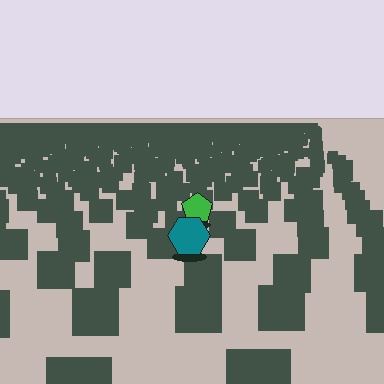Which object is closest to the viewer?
The teal hexagon is closest. The texture marks near it are larger and more spread out.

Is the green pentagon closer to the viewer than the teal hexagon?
No. The teal hexagon is closer — you can tell from the texture gradient: the ground texture is coarser near it.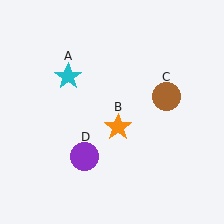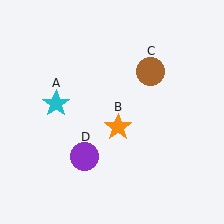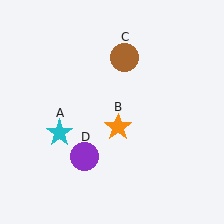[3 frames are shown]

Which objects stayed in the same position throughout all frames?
Orange star (object B) and purple circle (object D) remained stationary.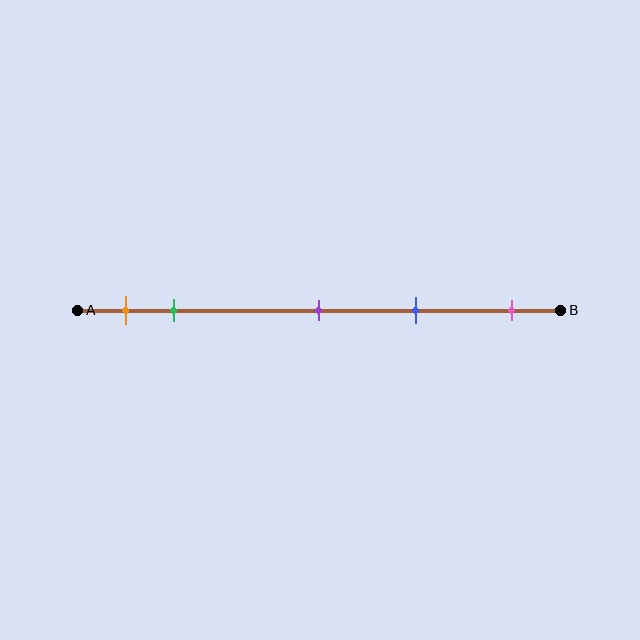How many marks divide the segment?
There are 5 marks dividing the segment.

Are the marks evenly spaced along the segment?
No, the marks are not evenly spaced.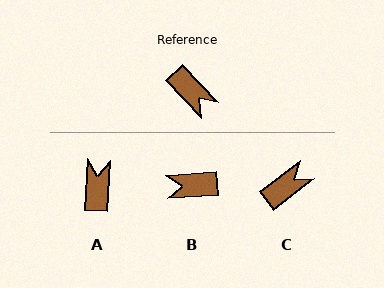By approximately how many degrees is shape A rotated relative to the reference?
Approximately 133 degrees counter-clockwise.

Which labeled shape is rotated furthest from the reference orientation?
A, about 133 degrees away.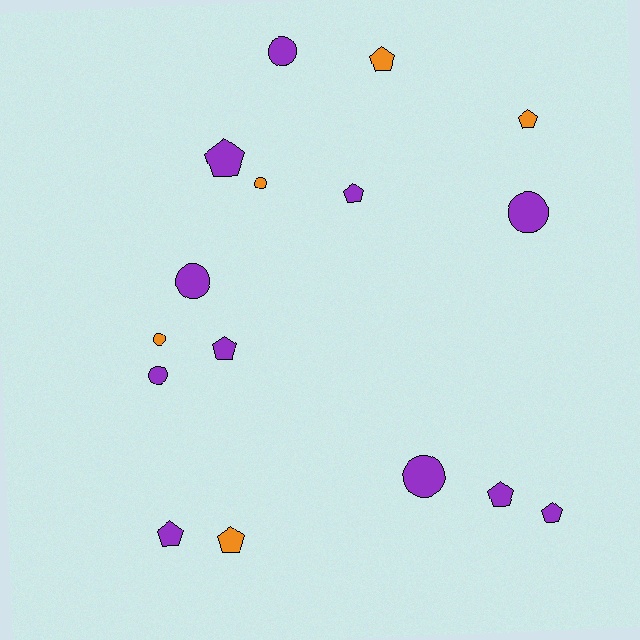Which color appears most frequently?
Purple, with 11 objects.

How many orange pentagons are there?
There are 3 orange pentagons.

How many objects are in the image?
There are 16 objects.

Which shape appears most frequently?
Pentagon, with 9 objects.